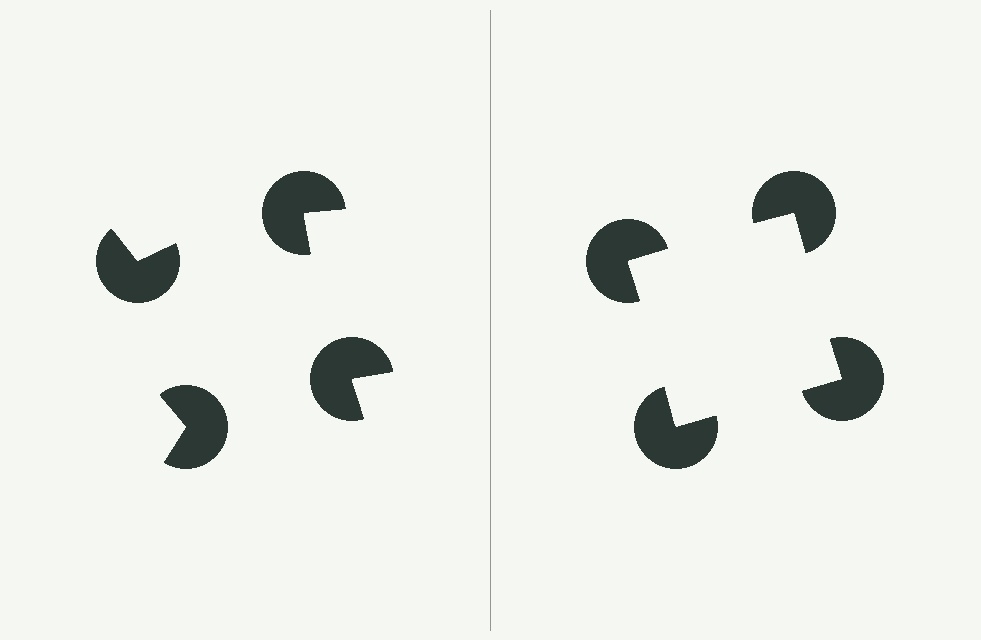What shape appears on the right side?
An illusory square.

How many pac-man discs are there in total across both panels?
8 — 4 on each side.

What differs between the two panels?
The pac-man discs are positioned identically on both sides; only the wedge orientations differ. On the right they align to a square; on the left they are misaligned.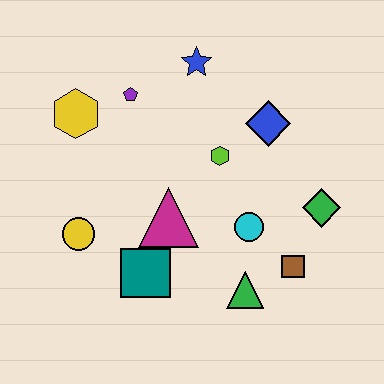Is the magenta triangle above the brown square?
Yes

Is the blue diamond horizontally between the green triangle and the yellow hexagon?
No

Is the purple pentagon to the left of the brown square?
Yes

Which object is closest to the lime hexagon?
The blue diamond is closest to the lime hexagon.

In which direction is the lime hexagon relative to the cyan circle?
The lime hexagon is above the cyan circle.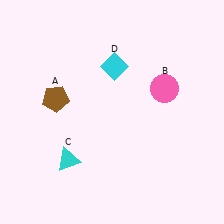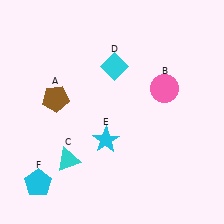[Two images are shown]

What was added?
A cyan star (E), a cyan pentagon (F) were added in Image 2.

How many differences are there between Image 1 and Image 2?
There are 2 differences between the two images.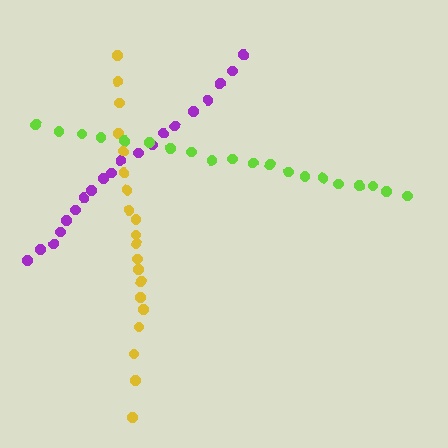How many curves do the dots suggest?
There are 3 distinct paths.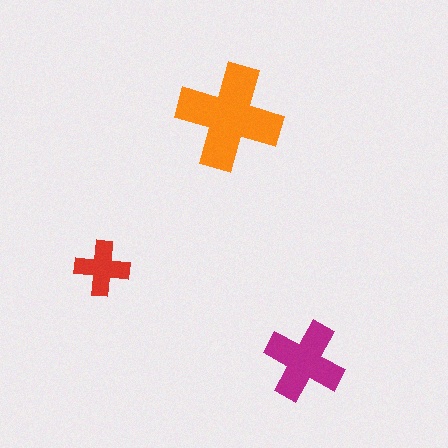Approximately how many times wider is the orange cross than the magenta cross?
About 1.5 times wider.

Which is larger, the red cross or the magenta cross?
The magenta one.